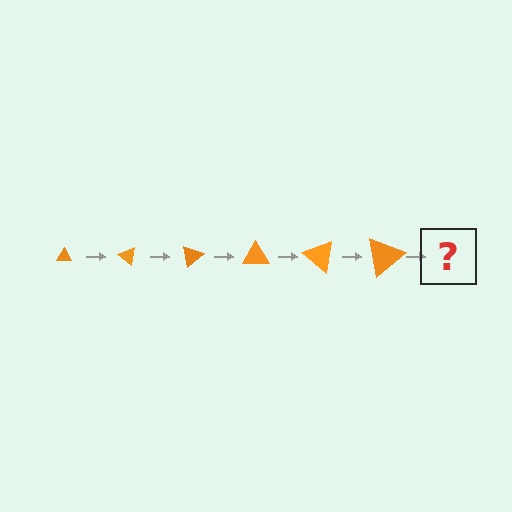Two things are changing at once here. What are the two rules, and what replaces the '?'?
The two rules are that the triangle grows larger each step and it rotates 40 degrees each step. The '?' should be a triangle, larger than the previous one and rotated 240 degrees from the start.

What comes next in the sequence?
The next element should be a triangle, larger than the previous one and rotated 240 degrees from the start.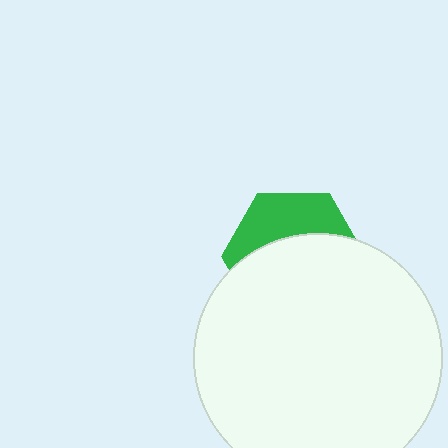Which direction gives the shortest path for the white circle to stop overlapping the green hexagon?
Moving down gives the shortest separation.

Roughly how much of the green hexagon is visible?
A small part of it is visible (roughly 36%).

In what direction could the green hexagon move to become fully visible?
The green hexagon could move up. That would shift it out from behind the white circle entirely.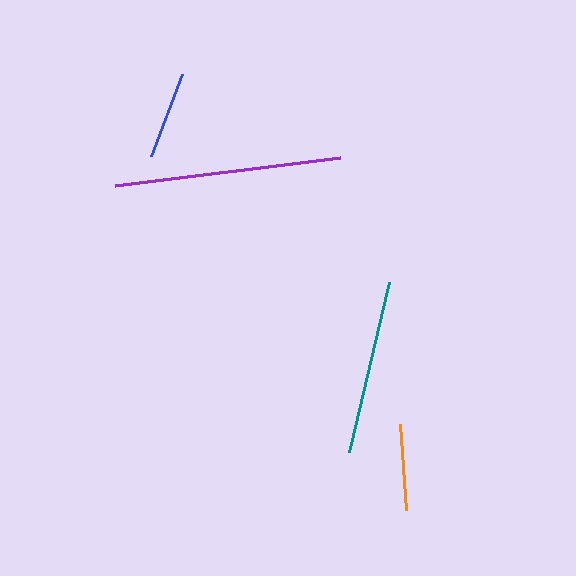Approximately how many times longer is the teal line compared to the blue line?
The teal line is approximately 2.0 times the length of the blue line.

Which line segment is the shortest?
The orange line is the shortest at approximately 86 pixels.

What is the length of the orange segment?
The orange segment is approximately 86 pixels long.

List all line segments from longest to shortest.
From longest to shortest: purple, teal, blue, orange.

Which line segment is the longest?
The purple line is the longest at approximately 227 pixels.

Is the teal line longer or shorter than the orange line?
The teal line is longer than the orange line.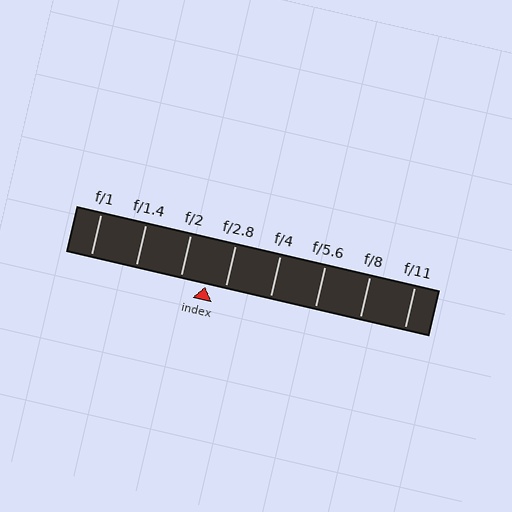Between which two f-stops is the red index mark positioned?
The index mark is between f/2 and f/2.8.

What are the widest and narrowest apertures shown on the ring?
The widest aperture shown is f/1 and the narrowest is f/11.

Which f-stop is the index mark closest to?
The index mark is closest to f/2.8.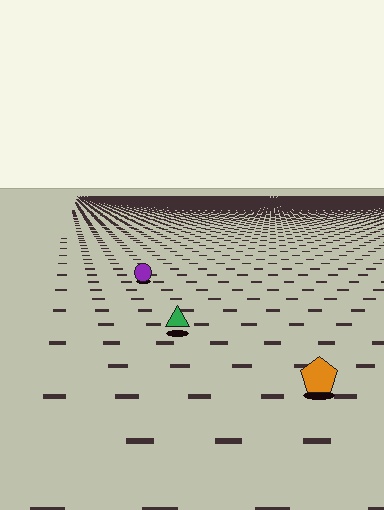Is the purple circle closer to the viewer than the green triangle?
No. The green triangle is closer — you can tell from the texture gradient: the ground texture is coarser near it.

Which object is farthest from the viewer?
The purple circle is farthest from the viewer. It appears smaller and the ground texture around it is denser.